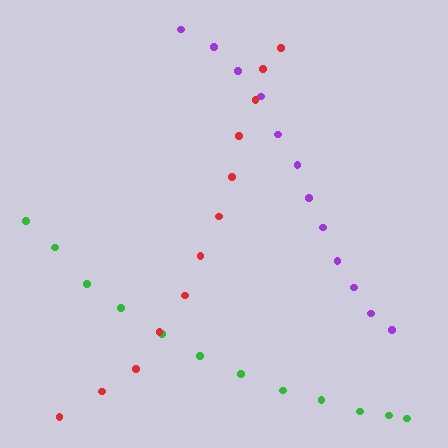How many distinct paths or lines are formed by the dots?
There are 3 distinct paths.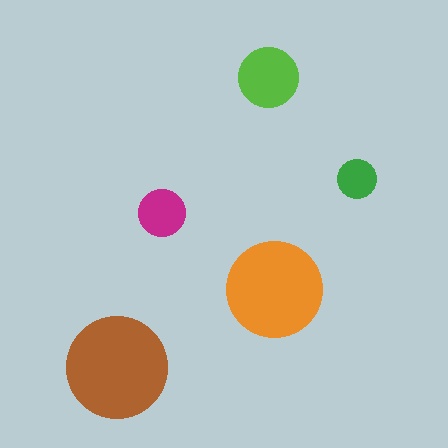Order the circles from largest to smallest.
the brown one, the orange one, the lime one, the magenta one, the green one.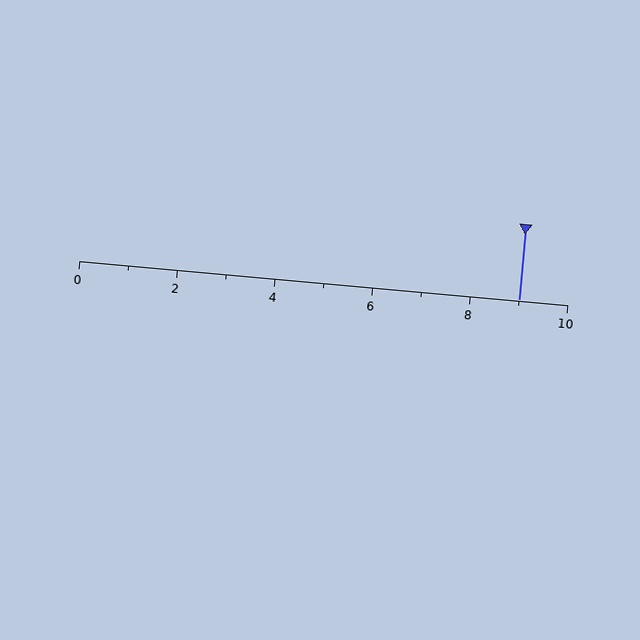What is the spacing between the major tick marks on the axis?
The major ticks are spaced 2 apart.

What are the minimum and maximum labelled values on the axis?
The axis runs from 0 to 10.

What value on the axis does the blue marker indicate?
The marker indicates approximately 9.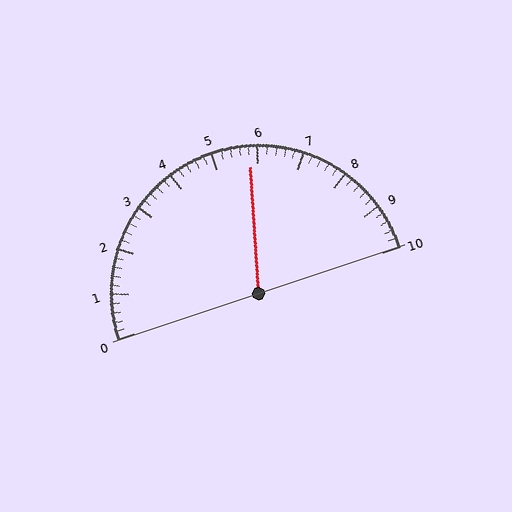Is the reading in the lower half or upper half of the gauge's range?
The reading is in the upper half of the range (0 to 10).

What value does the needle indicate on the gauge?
The needle indicates approximately 5.8.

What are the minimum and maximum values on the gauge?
The gauge ranges from 0 to 10.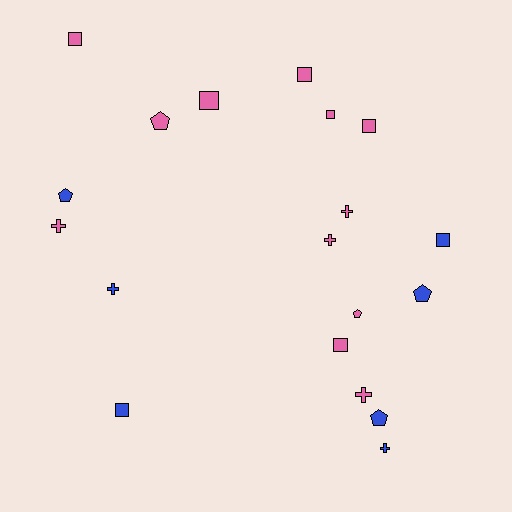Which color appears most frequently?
Pink, with 12 objects.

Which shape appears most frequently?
Square, with 8 objects.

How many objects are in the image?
There are 19 objects.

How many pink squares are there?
There are 6 pink squares.